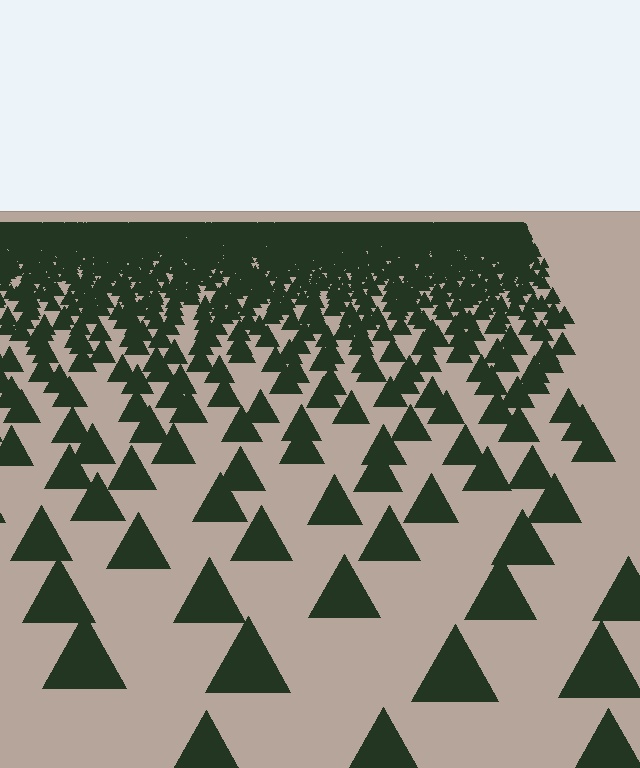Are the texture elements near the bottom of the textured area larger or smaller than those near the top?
Larger. Near the bottom, elements are closer to the viewer and appear at a bigger on-screen size.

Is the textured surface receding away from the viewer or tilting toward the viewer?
The surface is receding away from the viewer. Texture elements get smaller and denser toward the top.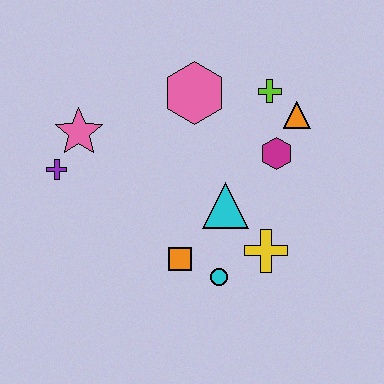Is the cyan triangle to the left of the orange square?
No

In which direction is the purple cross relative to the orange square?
The purple cross is to the left of the orange square.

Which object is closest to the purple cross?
The pink star is closest to the purple cross.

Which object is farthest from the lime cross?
The purple cross is farthest from the lime cross.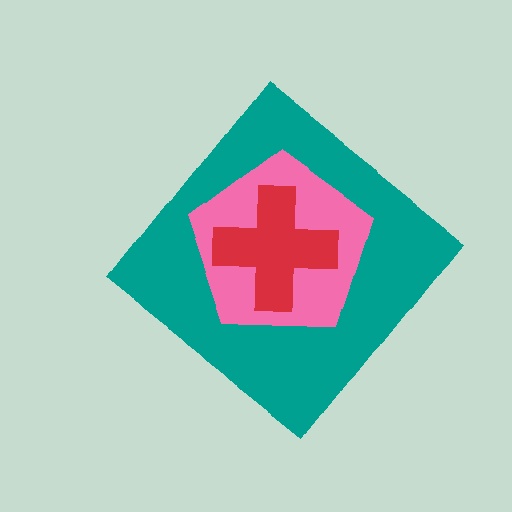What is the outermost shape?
The teal diamond.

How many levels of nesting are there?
3.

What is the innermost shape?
The red cross.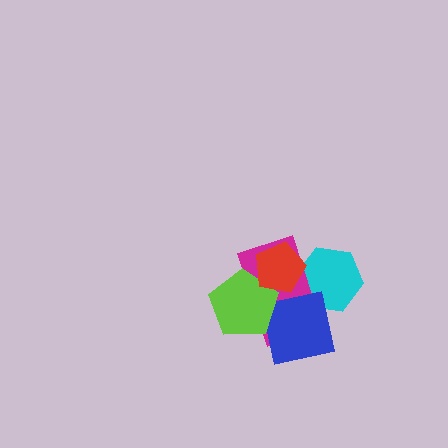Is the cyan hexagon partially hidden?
Yes, it is partially covered by another shape.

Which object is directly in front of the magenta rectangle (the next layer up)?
The blue square is directly in front of the magenta rectangle.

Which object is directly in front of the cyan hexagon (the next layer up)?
The magenta rectangle is directly in front of the cyan hexagon.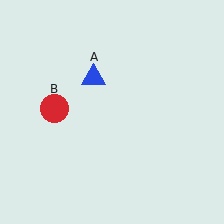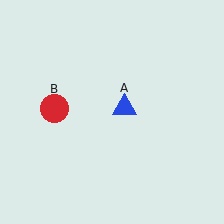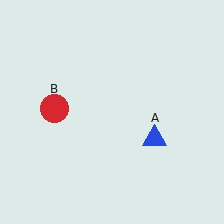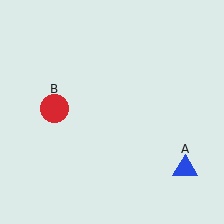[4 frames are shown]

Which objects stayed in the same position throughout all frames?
Red circle (object B) remained stationary.